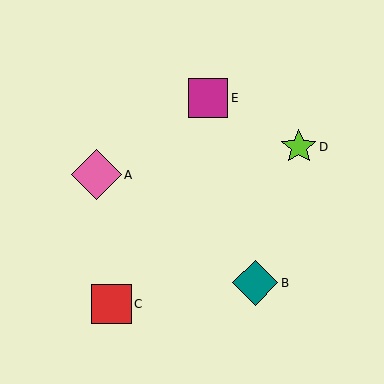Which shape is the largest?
The pink diamond (labeled A) is the largest.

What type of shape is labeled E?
Shape E is a magenta square.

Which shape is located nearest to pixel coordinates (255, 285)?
The teal diamond (labeled B) at (255, 283) is nearest to that location.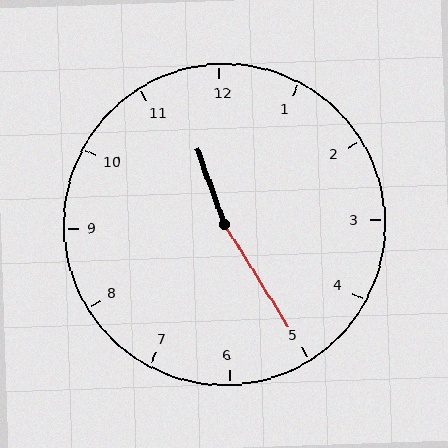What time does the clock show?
11:25.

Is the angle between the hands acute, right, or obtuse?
It is obtuse.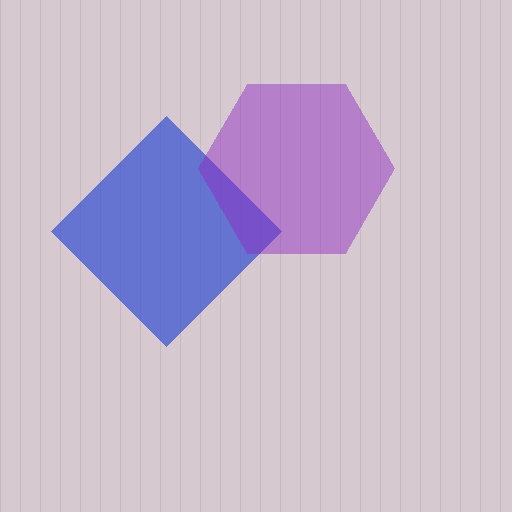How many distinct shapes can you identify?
There are 2 distinct shapes: a blue diamond, a purple hexagon.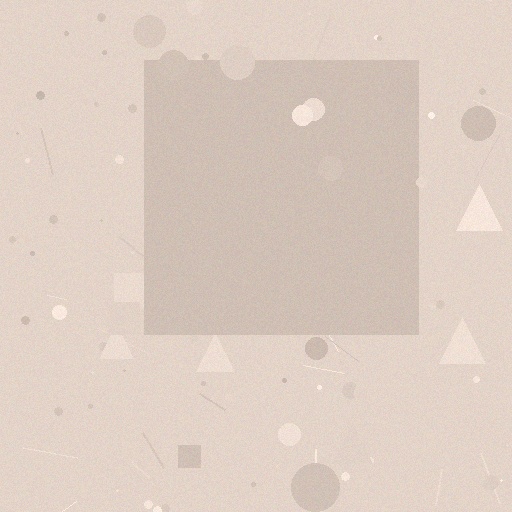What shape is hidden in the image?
A square is hidden in the image.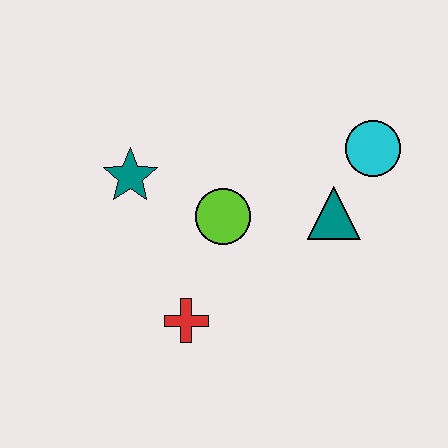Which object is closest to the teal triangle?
The cyan circle is closest to the teal triangle.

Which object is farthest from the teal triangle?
The teal star is farthest from the teal triangle.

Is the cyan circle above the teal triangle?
Yes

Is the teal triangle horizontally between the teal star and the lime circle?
No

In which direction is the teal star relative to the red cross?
The teal star is above the red cross.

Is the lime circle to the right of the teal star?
Yes